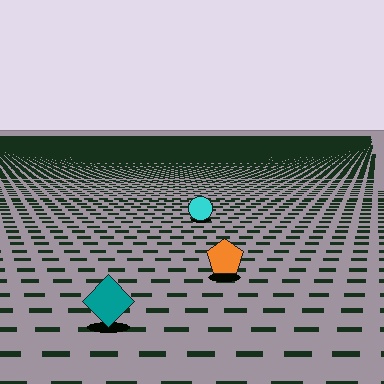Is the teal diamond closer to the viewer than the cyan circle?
Yes. The teal diamond is closer — you can tell from the texture gradient: the ground texture is coarser near it.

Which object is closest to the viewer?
The teal diamond is closest. The texture marks near it are larger and more spread out.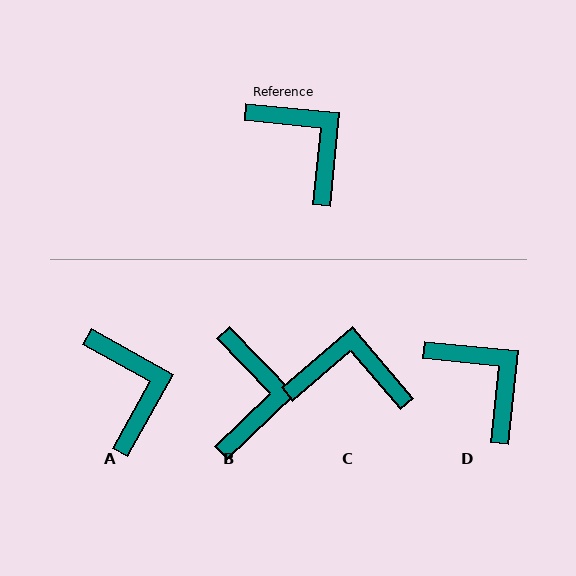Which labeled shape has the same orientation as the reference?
D.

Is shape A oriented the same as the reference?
No, it is off by about 23 degrees.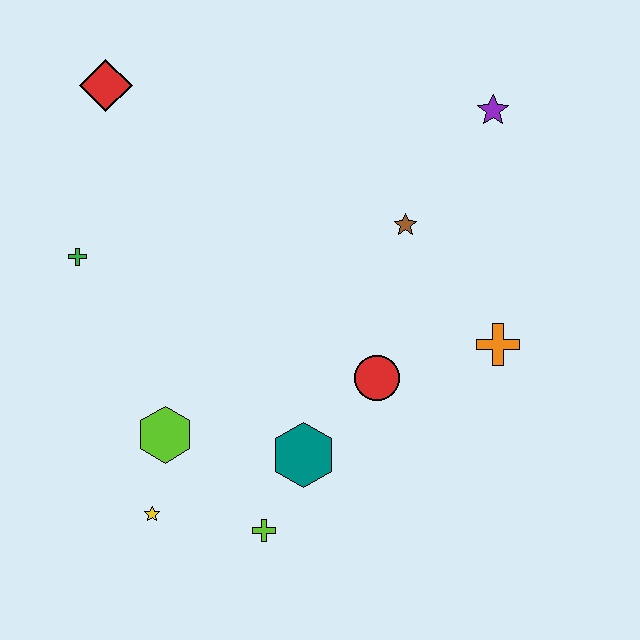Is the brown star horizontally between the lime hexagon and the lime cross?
No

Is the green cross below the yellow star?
No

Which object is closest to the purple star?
The brown star is closest to the purple star.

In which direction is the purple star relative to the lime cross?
The purple star is above the lime cross.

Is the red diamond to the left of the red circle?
Yes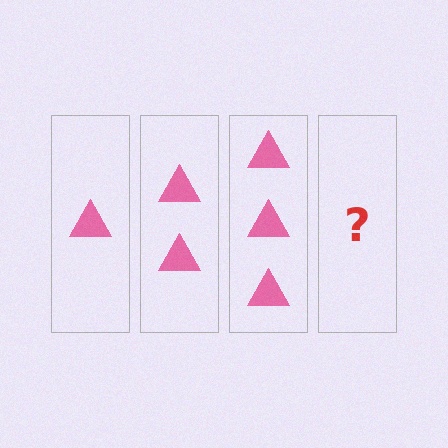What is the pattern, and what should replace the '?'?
The pattern is that each step adds one more triangle. The '?' should be 4 triangles.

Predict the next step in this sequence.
The next step is 4 triangles.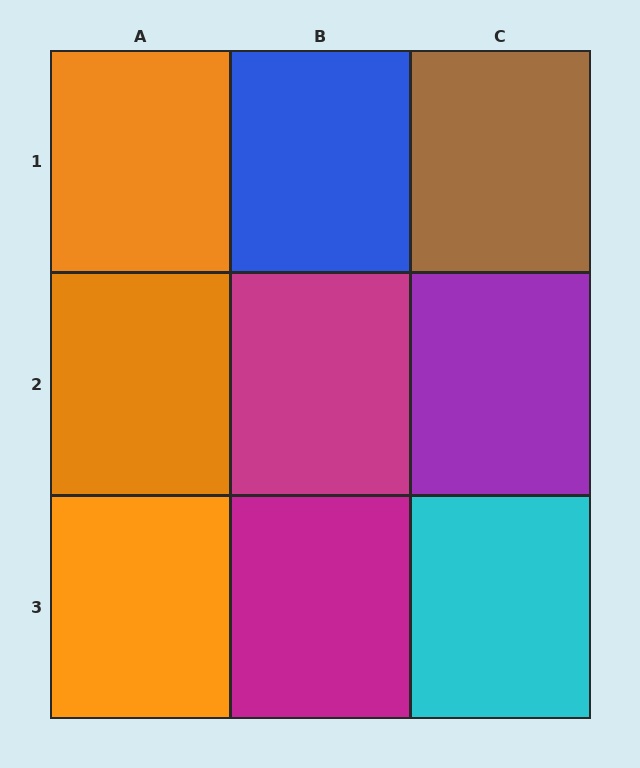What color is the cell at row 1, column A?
Orange.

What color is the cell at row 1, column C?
Brown.